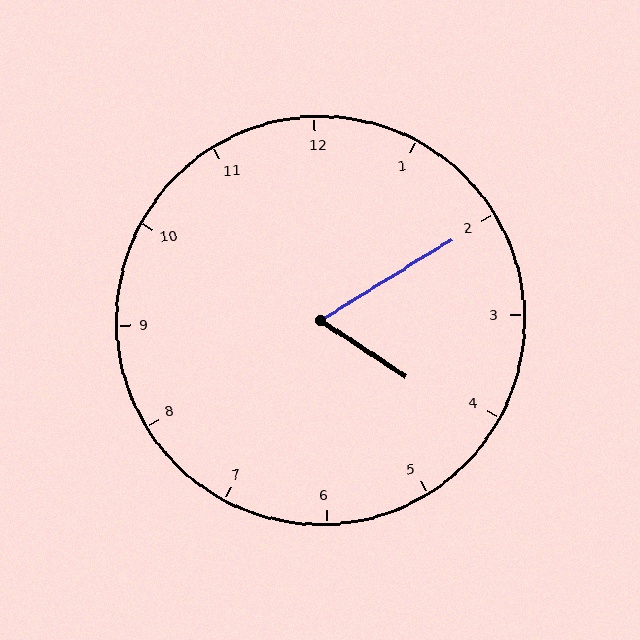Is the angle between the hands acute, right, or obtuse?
It is acute.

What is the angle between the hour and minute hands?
Approximately 65 degrees.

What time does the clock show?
4:10.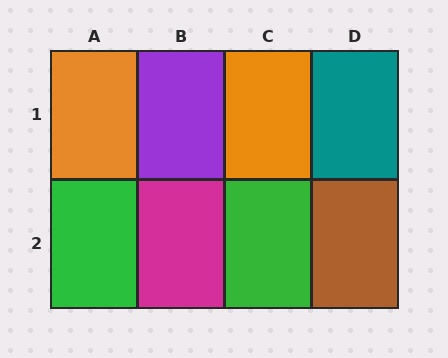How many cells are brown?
1 cell is brown.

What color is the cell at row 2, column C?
Green.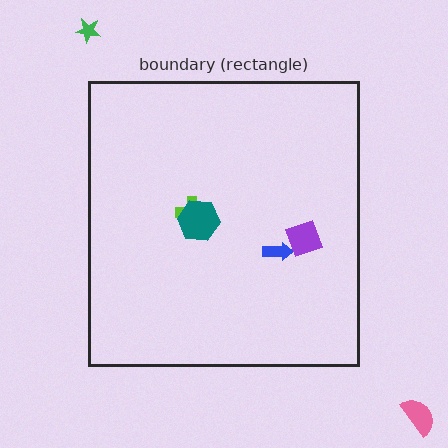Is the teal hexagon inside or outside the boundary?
Inside.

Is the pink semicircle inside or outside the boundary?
Outside.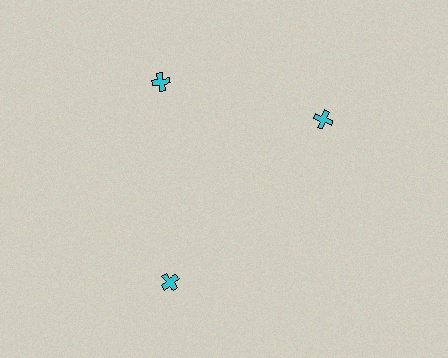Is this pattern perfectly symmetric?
No. The 3 cyan crosses are arranged in a ring, but one element near the 3 o'clock position is rotated out of alignment along the ring, breaking the 3-fold rotational symmetry.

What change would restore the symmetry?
The symmetry would be restored by rotating it back into even spacing with its neighbors so that all 3 crosses sit at equal angles and equal distance from the center.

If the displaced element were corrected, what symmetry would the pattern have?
It would have 3-fold rotational symmetry — the pattern would map onto itself every 120 degrees.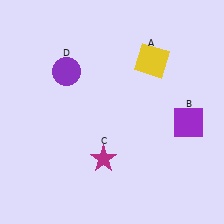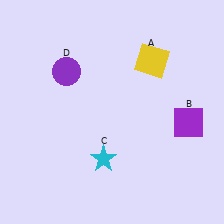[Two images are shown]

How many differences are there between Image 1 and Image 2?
There is 1 difference between the two images.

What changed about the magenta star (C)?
In Image 1, C is magenta. In Image 2, it changed to cyan.